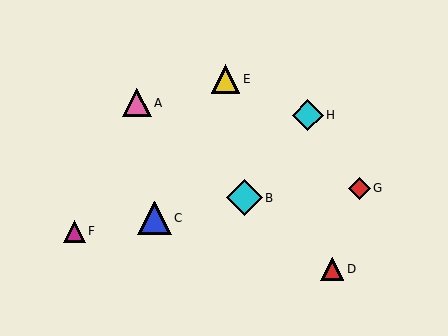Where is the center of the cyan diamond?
The center of the cyan diamond is at (244, 198).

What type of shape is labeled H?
Shape H is a cyan diamond.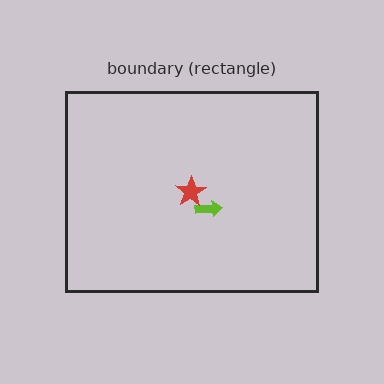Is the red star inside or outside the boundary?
Inside.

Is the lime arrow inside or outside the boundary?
Inside.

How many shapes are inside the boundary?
2 inside, 0 outside.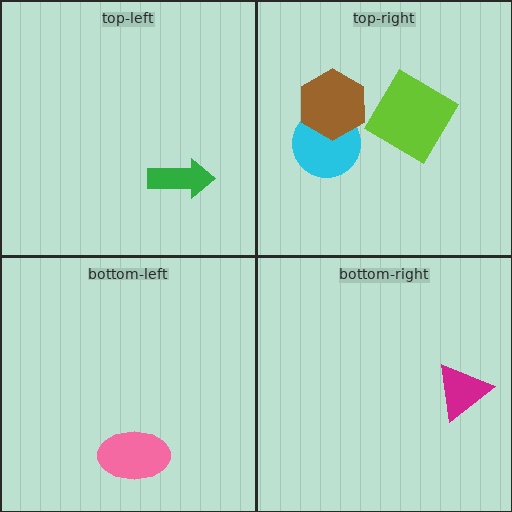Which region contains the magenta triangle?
The bottom-right region.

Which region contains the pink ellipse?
The bottom-left region.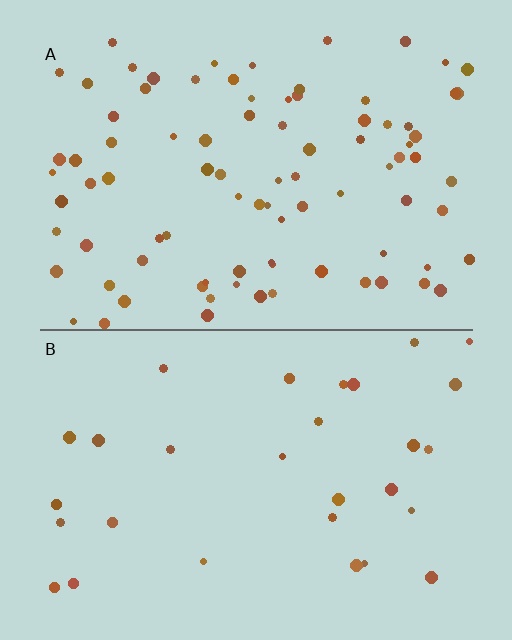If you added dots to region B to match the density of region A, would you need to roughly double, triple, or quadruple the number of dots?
Approximately triple.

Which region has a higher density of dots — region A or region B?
A (the top).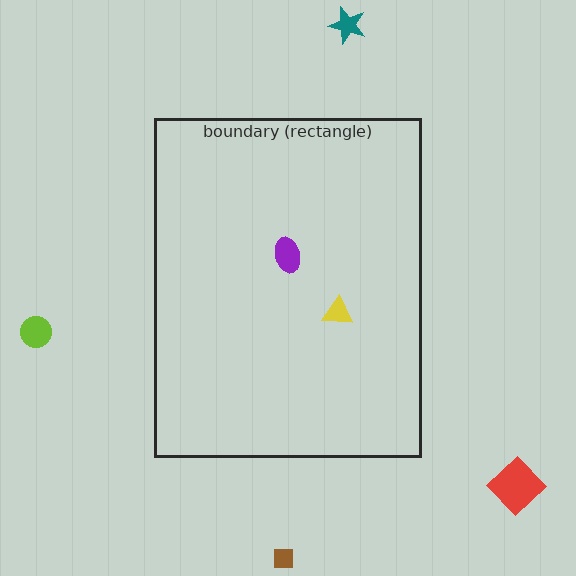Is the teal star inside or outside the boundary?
Outside.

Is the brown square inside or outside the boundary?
Outside.